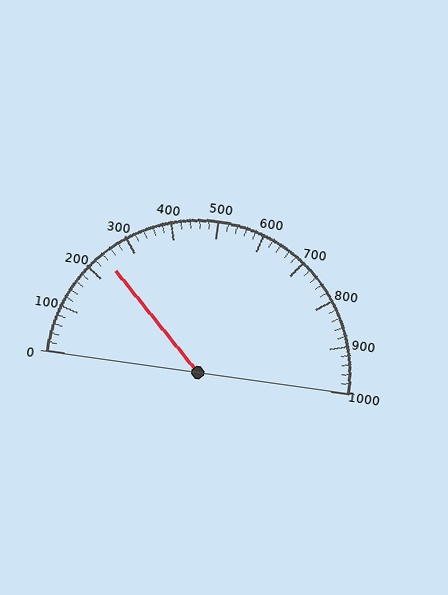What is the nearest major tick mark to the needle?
The nearest major tick mark is 200.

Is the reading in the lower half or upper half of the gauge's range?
The reading is in the lower half of the range (0 to 1000).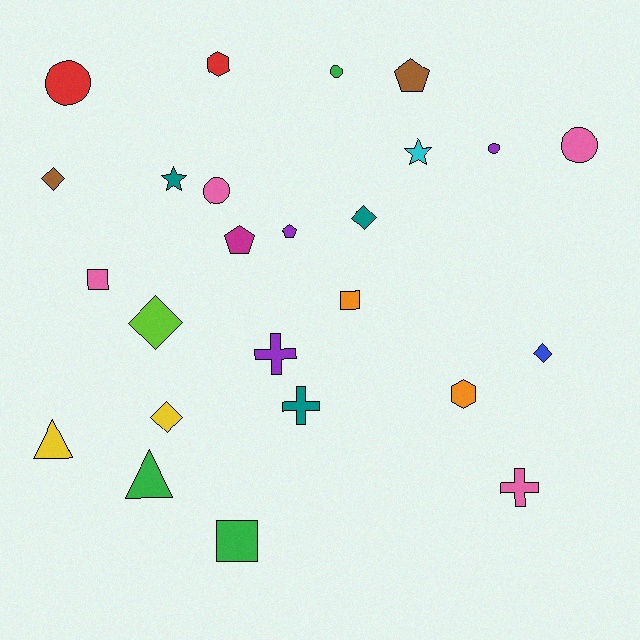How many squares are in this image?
There are 3 squares.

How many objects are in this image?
There are 25 objects.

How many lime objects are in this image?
There is 1 lime object.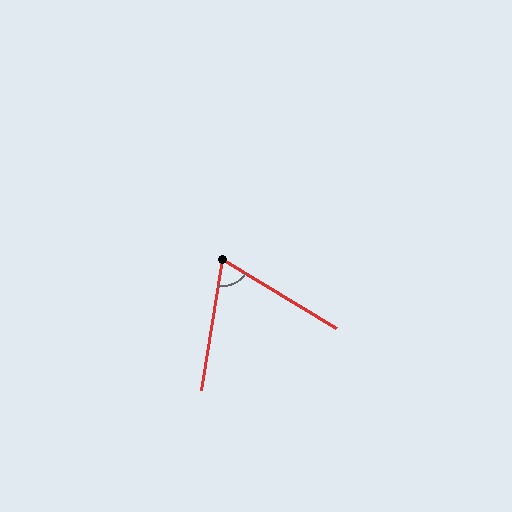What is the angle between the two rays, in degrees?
Approximately 68 degrees.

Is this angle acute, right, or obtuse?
It is acute.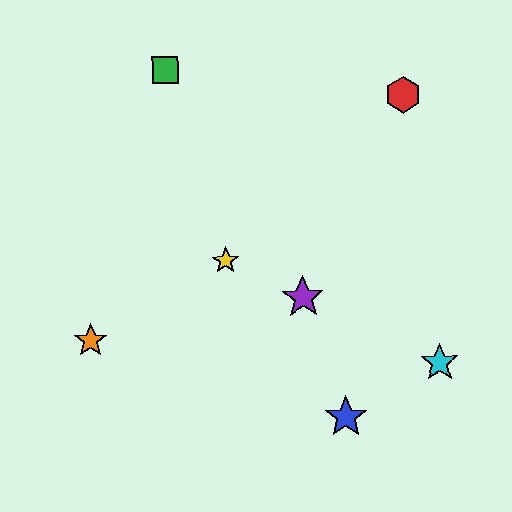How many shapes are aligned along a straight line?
3 shapes (the yellow star, the purple star, the cyan star) are aligned along a straight line.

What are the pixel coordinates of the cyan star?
The cyan star is at (440, 362).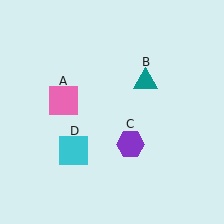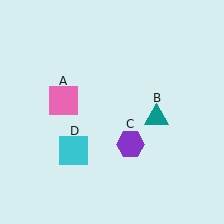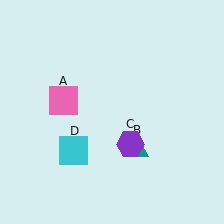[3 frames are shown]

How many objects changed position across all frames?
1 object changed position: teal triangle (object B).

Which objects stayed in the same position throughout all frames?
Pink square (object A) and purple hexagon (object C) and cyan square (object D) remained stationary.